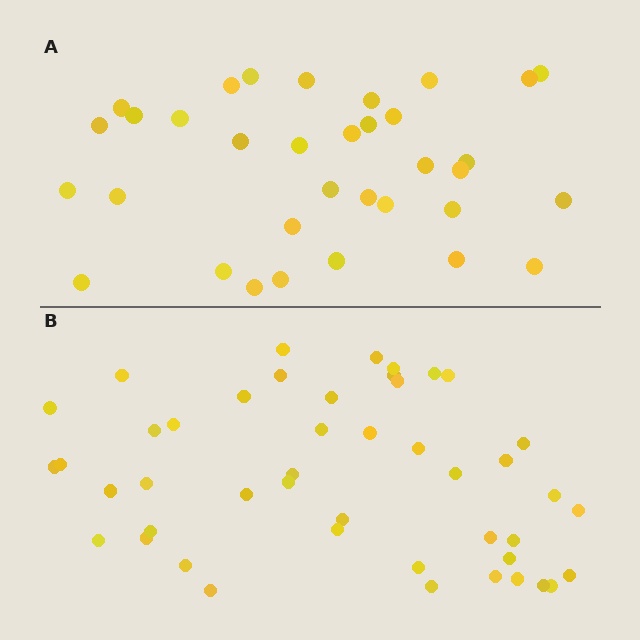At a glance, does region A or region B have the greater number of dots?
Region B (the bottom region) has more dots.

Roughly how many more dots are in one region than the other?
Region B has roughly 12 or so more dots than region A.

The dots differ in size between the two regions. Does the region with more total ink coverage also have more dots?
No. Region A has more total ink coverage because its dots are larger, but region B actually contains more individual dots. Total area can be misleading — the number of items is what matters here.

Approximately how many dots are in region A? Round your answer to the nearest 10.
About 30 dots. (The exact count is 34, which rounds to 30.)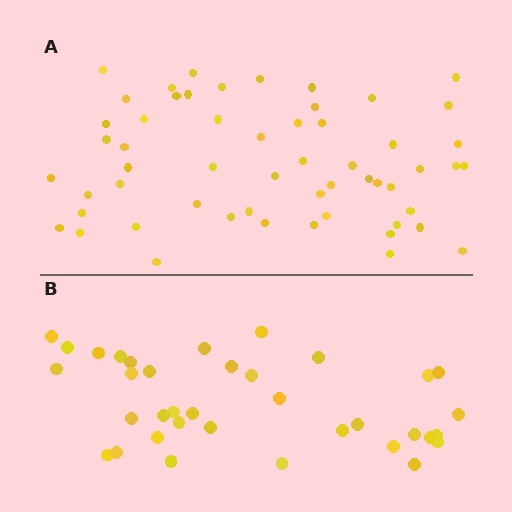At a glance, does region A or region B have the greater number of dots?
Region A (the top region) has more dots.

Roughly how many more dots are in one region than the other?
Region A has approximately 20 more dots than region B.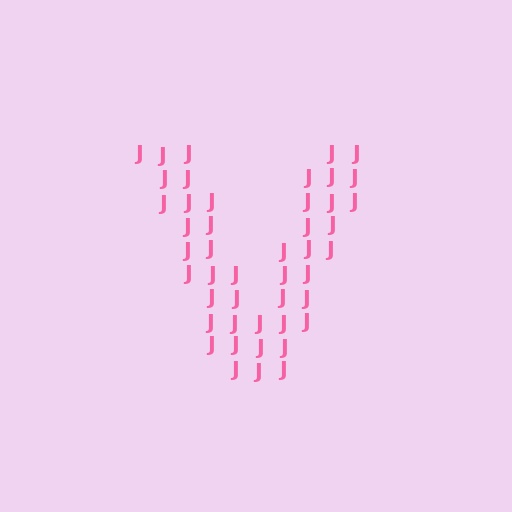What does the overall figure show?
The overall figure shows the letter V.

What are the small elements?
The small elements are letter J's.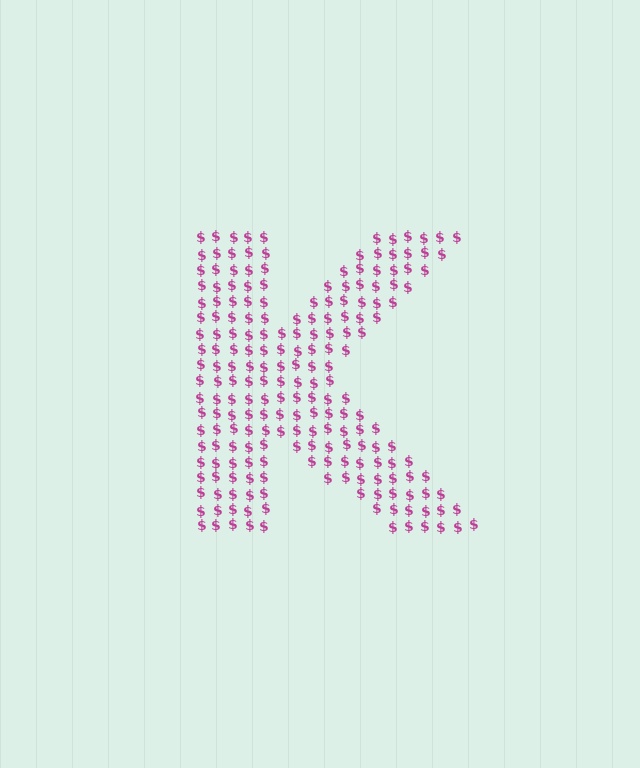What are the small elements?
The small elements are dollar signs.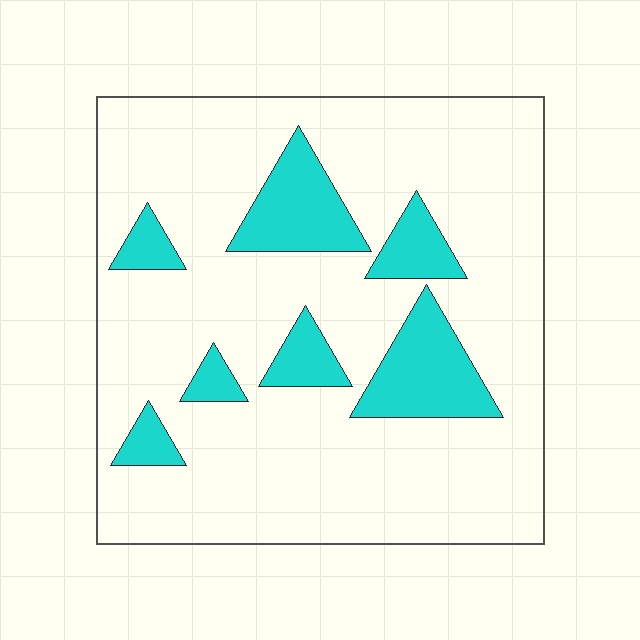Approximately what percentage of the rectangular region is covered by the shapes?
Approximately 20%.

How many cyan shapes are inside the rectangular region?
7.